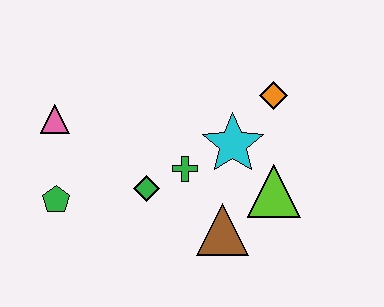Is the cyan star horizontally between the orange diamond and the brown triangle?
Yes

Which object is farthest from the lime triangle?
The pink triangle is farthest from the lime triangle.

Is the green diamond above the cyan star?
No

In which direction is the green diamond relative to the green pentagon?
The green diamond is to the right of the green pentagon.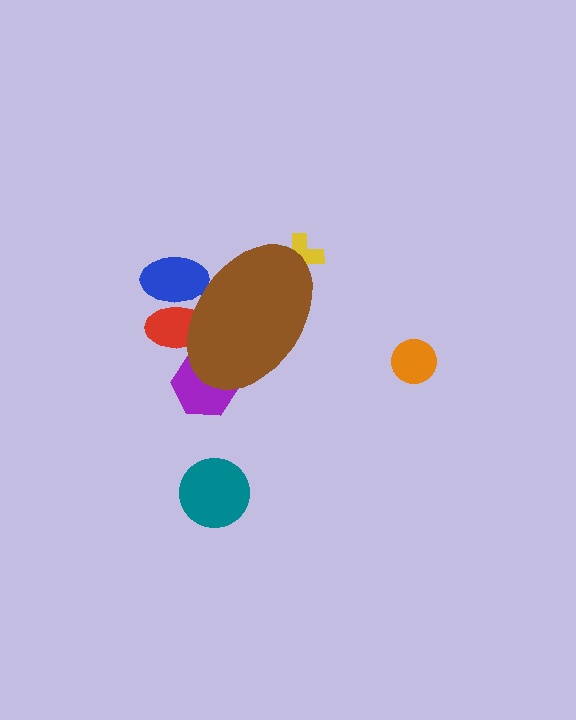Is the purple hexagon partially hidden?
Yes, the purple hexagon is partially hidden behind the brown ellipse.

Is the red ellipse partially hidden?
Yes, the red ellipse is partially hidden behind the brown ellipse.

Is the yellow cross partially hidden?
Yes, the yellow cross is partially hidden behind the brown ellipse.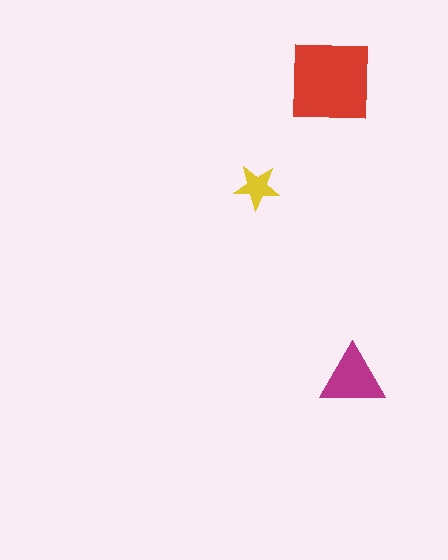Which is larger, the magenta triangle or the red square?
The red square.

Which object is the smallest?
The yellow star.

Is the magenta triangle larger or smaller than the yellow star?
Larger.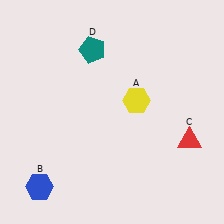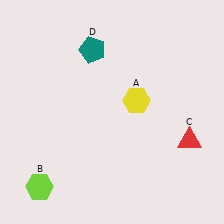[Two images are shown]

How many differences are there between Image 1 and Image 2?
There is 1 difference between the two images.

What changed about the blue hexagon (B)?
In Image 1, B is blue. In Image 2, it changed to lime.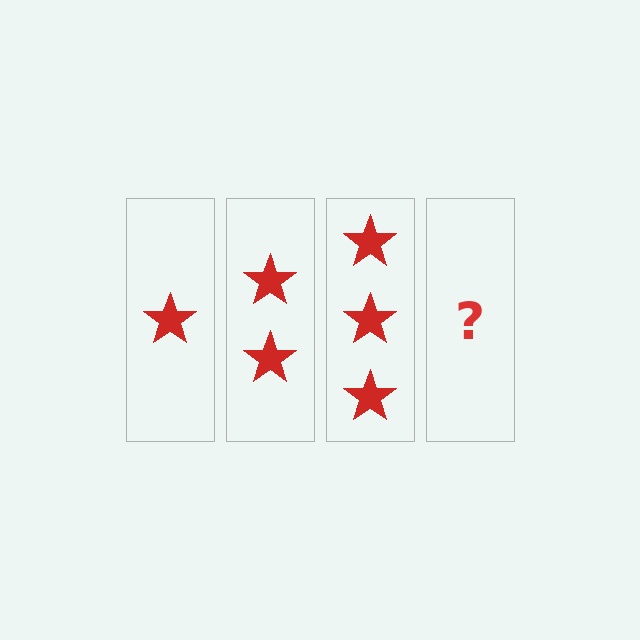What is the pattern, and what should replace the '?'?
The pattern is that each step adds one more star. The '?' should be 4 stars.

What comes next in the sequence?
The next element should be 4 stars.